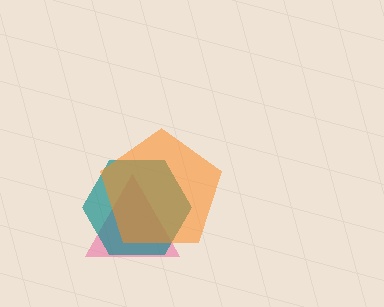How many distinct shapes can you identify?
There are 3 distinct shapes: a pink triangle, a teal hexagon, an orange pentagon.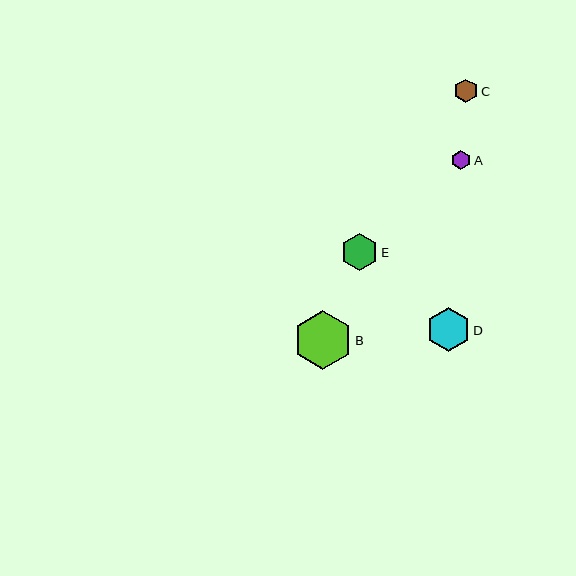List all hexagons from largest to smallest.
From largest to smallest: B, D, E, C, A.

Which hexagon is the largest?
Hexagon B is the largest with a size of approximately 59 pixels.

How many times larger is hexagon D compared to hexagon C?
Hexagon D is approximately 1.8 times the size of hexagon C.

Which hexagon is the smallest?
Hexagon A is the smallest with a size of approximately 20 pixels.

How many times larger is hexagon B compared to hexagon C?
Hexagon B is approximately 2.5 times the size of hexagon C.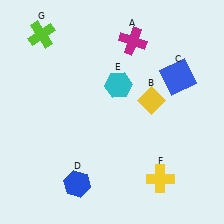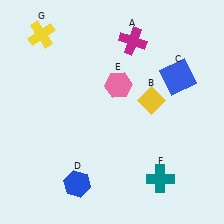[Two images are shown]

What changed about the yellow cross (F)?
In Image 1, F is yellow. In Image 2, it changed to teal.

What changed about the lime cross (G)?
In Image 1, G is lime. In Image 2, it changed to yellow.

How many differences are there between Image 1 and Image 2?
There are 3 differences between the two images.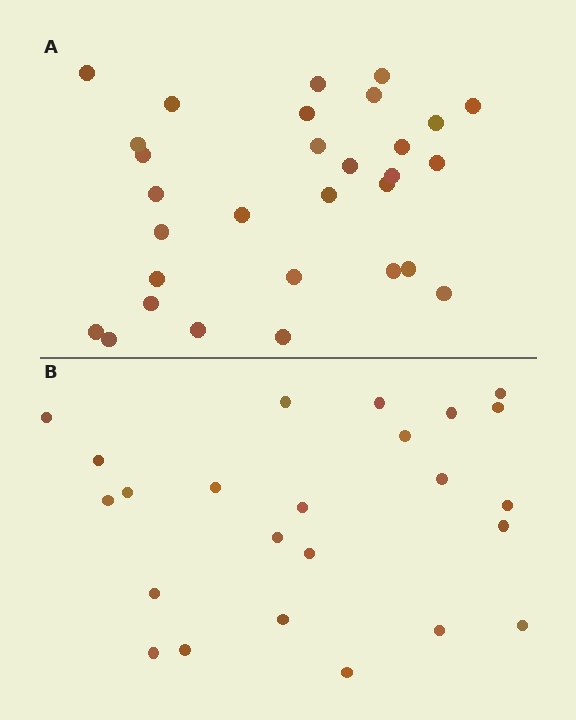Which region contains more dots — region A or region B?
Region A (the top region) has more dots.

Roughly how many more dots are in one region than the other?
Region A has about 6 more dots than region B.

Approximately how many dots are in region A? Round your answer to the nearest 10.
About 30 dots.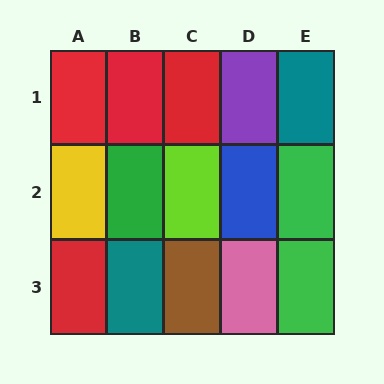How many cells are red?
4 cells are red.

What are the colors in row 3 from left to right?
Red, teal, brown, pink, green.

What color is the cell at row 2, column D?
Blue.